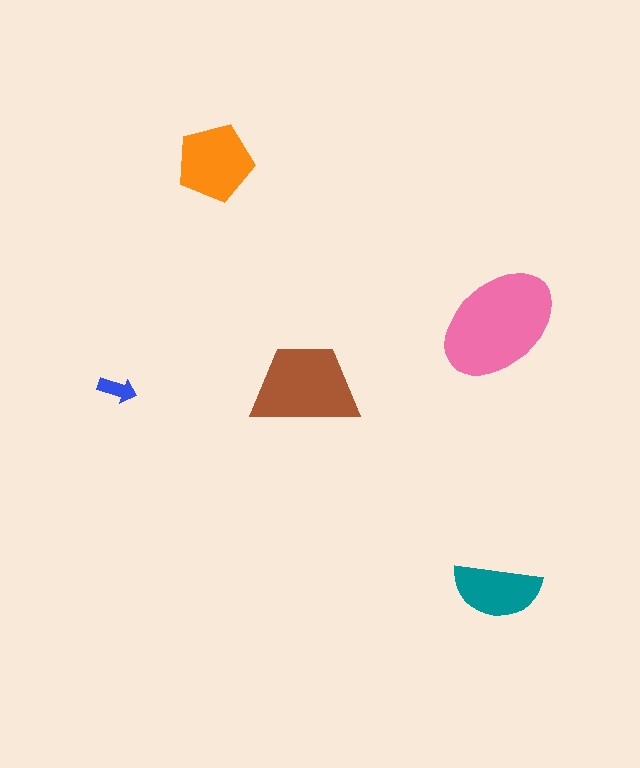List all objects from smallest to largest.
The blue arrow, the teal semicircle, the orange pentagon, the brown trapezoid, the pink ellipse.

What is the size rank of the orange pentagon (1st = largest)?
3rd.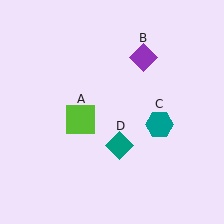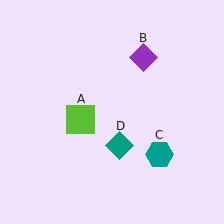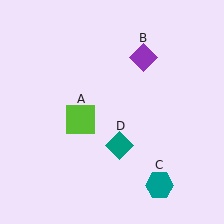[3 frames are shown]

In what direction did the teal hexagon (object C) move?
The teal hexagon (object C) moved down.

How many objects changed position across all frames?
1 object changed position: teal hexagon (object C).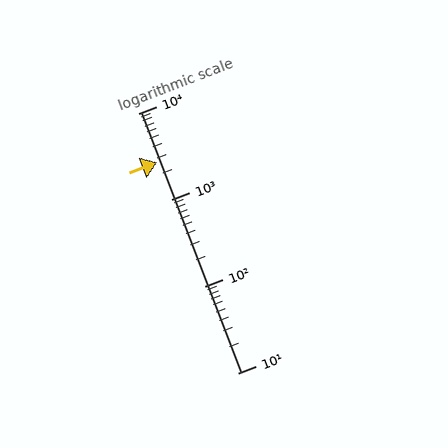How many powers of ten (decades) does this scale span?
The scale spans 3 decades, from 10 to 10000.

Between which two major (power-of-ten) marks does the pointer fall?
The pointer is between 1000 and 10000.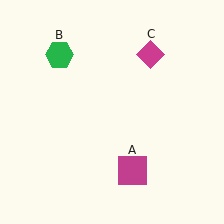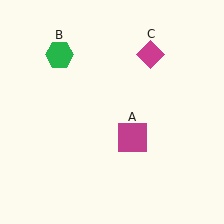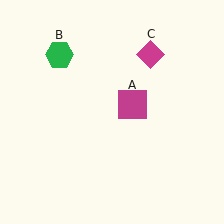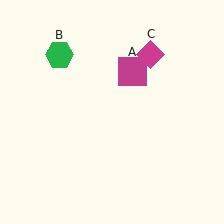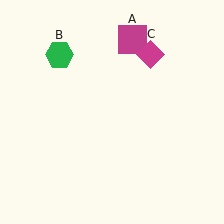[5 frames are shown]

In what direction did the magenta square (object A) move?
The magenta square (object A) moved up.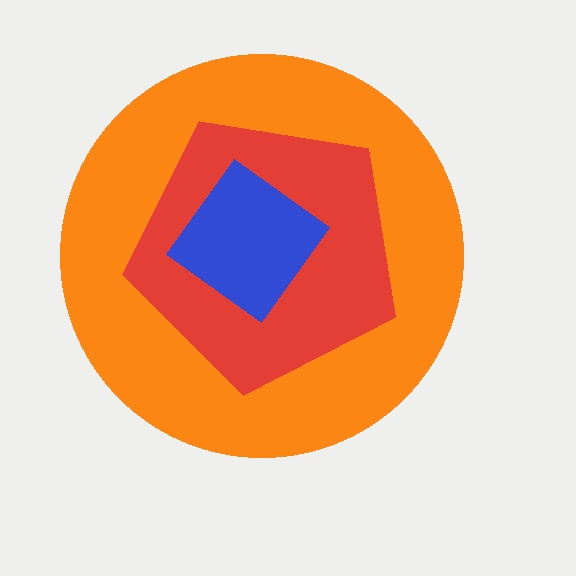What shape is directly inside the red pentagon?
The blue diamond.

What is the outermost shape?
The orange circle.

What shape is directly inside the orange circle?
The red pentagon.